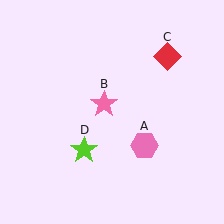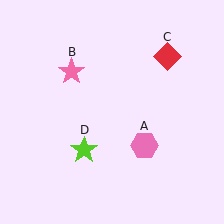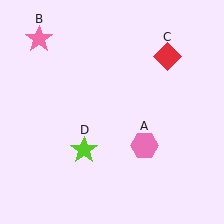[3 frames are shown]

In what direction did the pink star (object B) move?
The pink star (object B) moved up and to the left.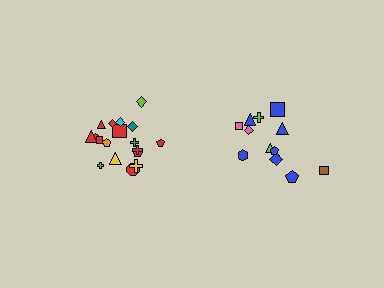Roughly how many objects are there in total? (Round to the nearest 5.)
Roughly 30 objects in total.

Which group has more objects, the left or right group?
The left group.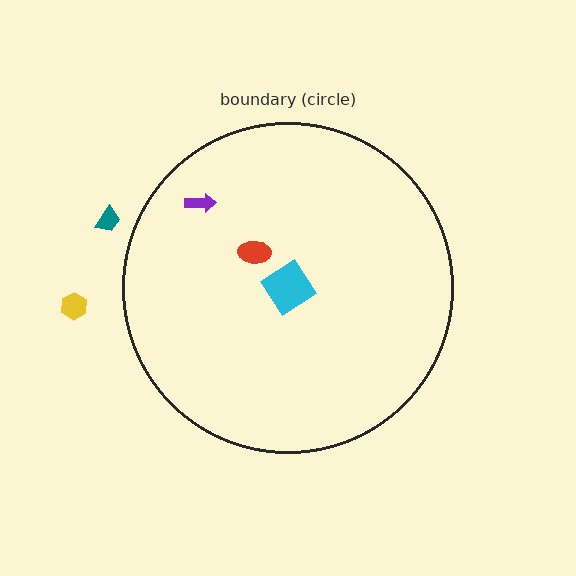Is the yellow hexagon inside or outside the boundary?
Outside.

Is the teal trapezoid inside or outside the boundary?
Outside.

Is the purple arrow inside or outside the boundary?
Inside.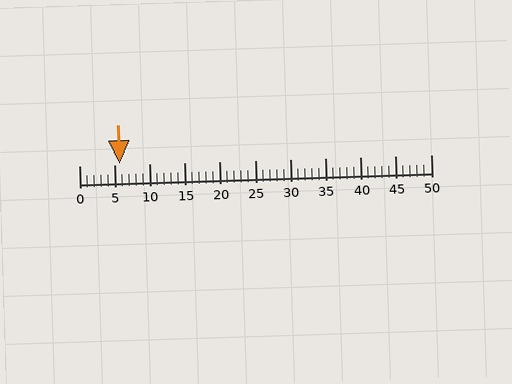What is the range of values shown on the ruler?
The ruler shows values from 0 to 50.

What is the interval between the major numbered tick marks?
The major tick marks are spaced 5 units apart.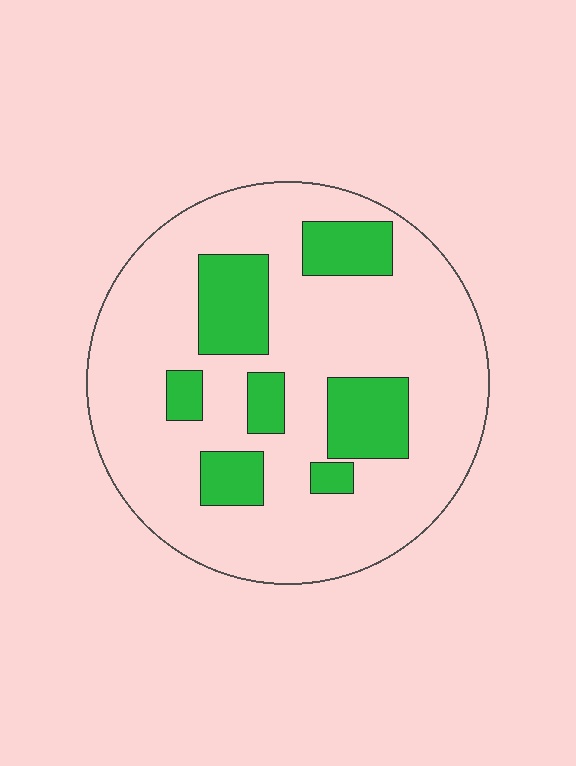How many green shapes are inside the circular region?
7.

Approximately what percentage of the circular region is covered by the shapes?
Approximately 20%.